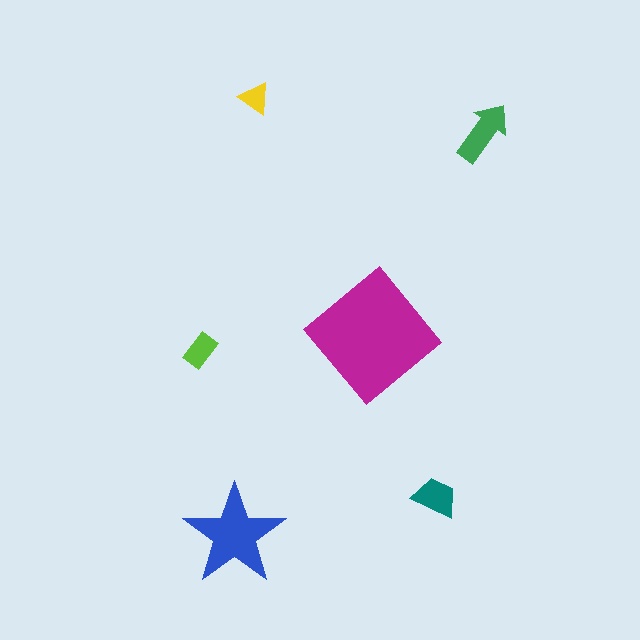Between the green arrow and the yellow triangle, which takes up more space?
The green arrow.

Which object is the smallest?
The yellow triangle.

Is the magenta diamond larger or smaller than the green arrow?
Larger.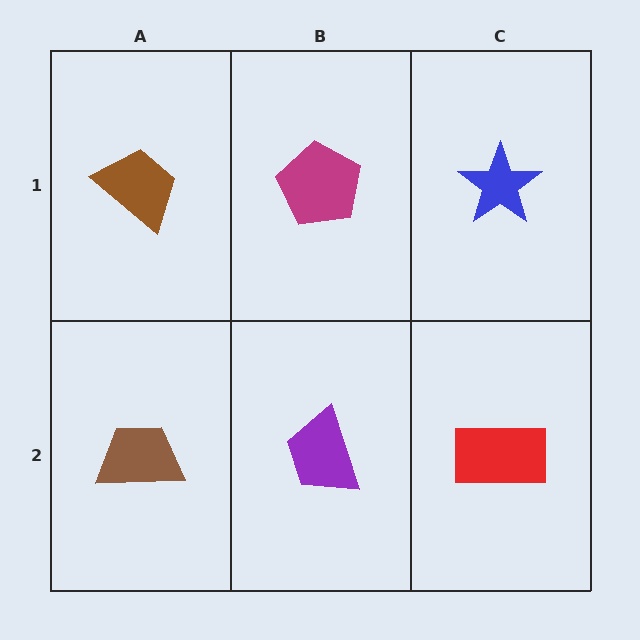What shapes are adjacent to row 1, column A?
A brown trapezoid (row 2, column A), a magenta pentagon (row 1, column B).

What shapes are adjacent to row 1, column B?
A purple trapezoid (row 2, column B), a brown trapezoid (row 1, column A), a blue star (row 1, column C).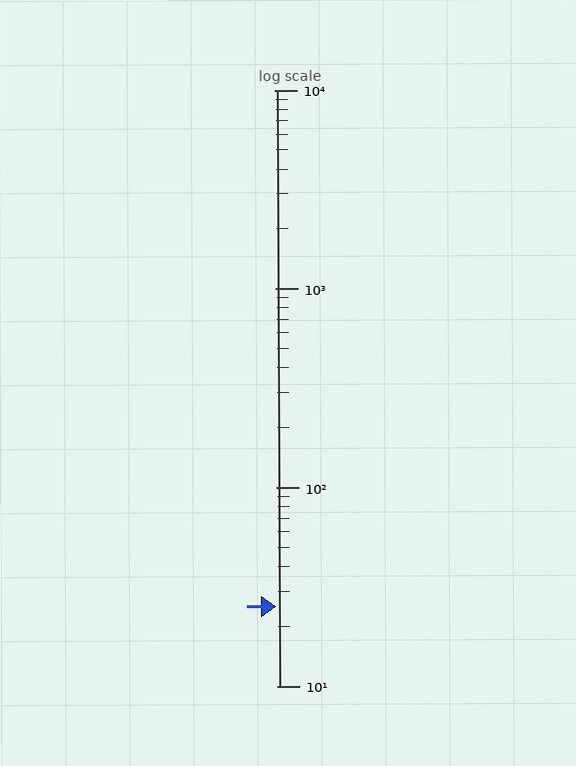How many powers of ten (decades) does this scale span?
The scale spans 3 decades, from 10 to 10000.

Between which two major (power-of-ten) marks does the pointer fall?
The pointer is between 10 and 100.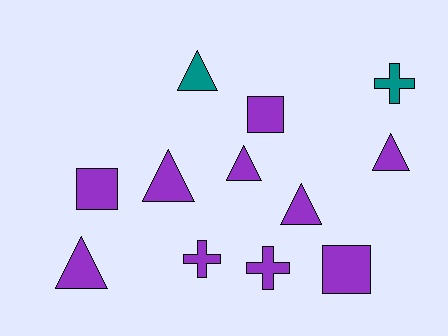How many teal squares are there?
There are no teal squares.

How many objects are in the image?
There are 12 objects.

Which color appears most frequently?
Purple, with 10 objects.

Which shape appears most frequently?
Triangle, with 6 objects.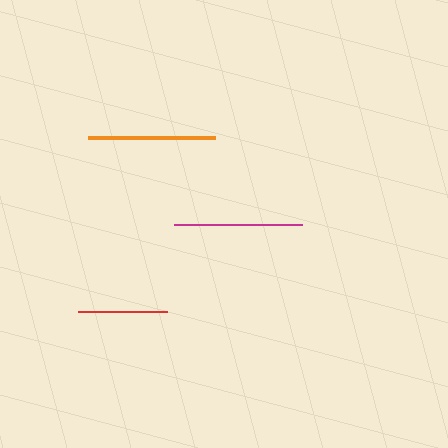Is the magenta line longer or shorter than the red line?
The magenta line is longer than the red line.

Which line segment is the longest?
The magenta line is the longest at approximately 128 pixels.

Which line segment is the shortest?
The red line is the shortest at approximately 90 pixels.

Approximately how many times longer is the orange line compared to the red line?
The orange line is approximately 1.4 times the length of the red line.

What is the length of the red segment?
The red segment is approximately 90 pixels long.